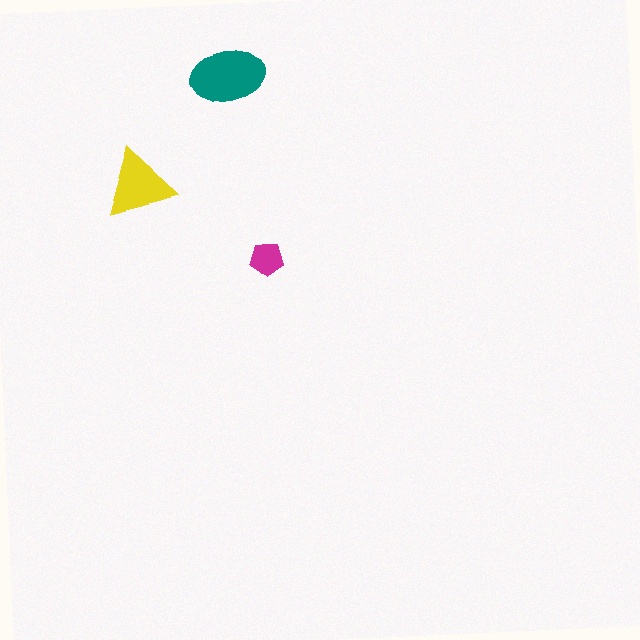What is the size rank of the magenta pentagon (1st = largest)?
3rd.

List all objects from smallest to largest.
The magenta pentagon, the yellow triangle, the teal ellipse.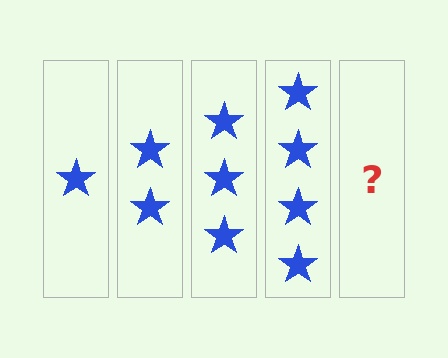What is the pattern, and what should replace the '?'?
The pattern is that each step adds one more star. The '?' should be 5 stars.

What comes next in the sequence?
The next element should be 5 stars.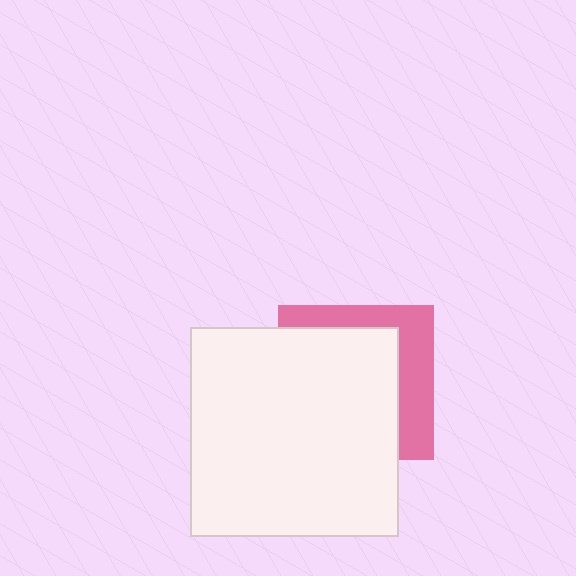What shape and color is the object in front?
The object in front is a white square.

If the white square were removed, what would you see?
You would see the complete pink square.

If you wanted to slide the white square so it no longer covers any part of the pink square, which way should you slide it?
Slide it toward the lower-left — that is the most direct way to separate the two shapes.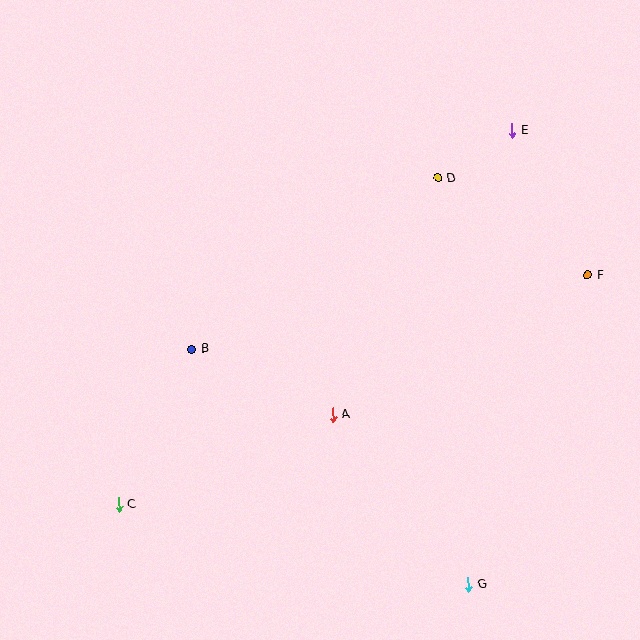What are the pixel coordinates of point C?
Point C is at (119, 504).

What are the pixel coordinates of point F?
Point F is at (588, 275).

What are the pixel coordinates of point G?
Point G is at (468, 585).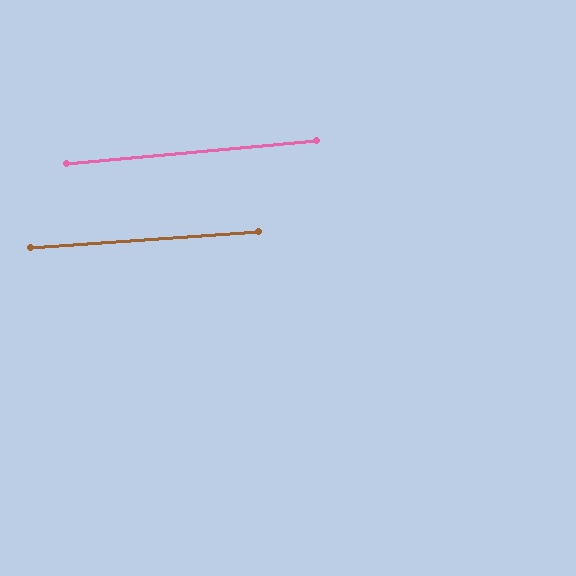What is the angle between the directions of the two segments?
Approximately 1 degree.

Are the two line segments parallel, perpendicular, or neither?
Parallel — their directions differ by only 1.2°.